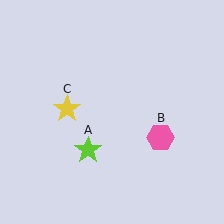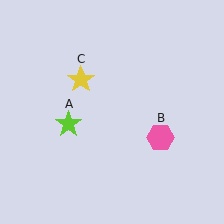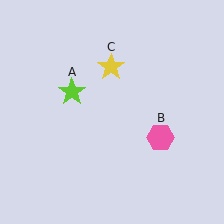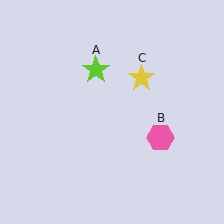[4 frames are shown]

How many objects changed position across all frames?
2 objects changed position: lime star (object A), yellow star (object C).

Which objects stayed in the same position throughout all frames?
Pink hexagon (object B) remained stationary.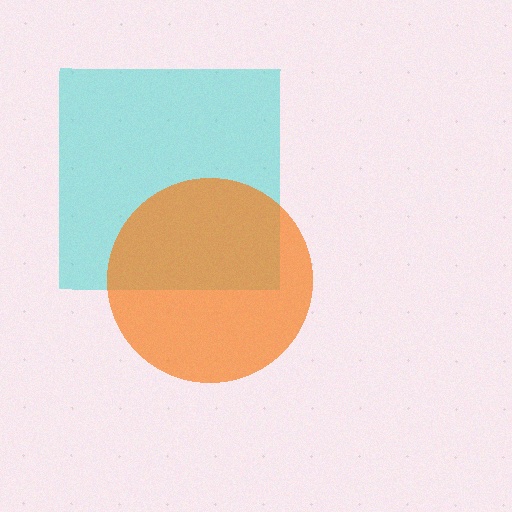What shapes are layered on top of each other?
The layered shapes are: a cyan square, an orange circle.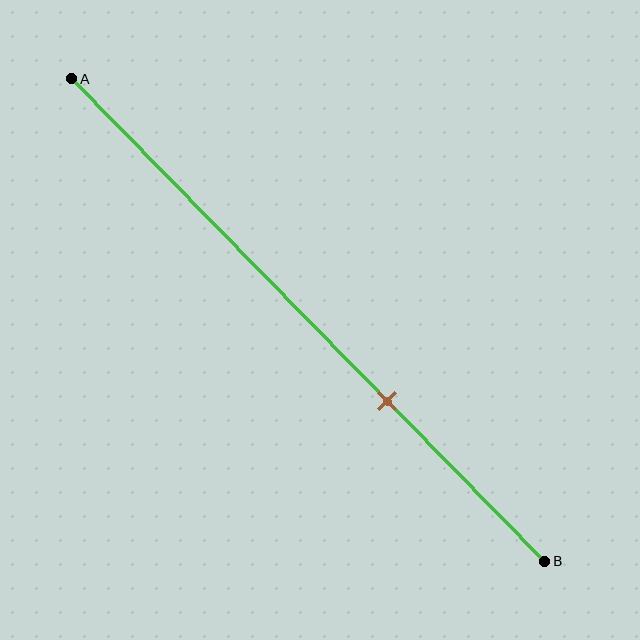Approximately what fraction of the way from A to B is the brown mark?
The brown mark is approximately 65% of the way from A to B.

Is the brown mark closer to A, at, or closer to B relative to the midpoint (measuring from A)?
The brown mark is closer to point B than the midpoint of segment AB.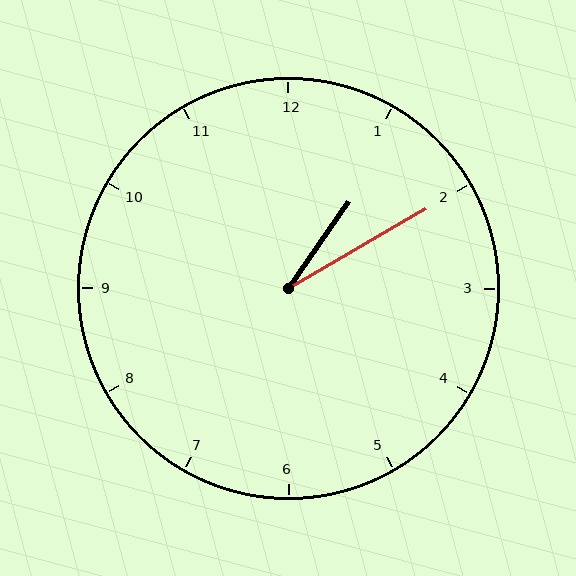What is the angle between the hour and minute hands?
Approximately 25 degrees.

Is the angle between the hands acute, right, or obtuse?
It is acute.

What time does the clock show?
1:10.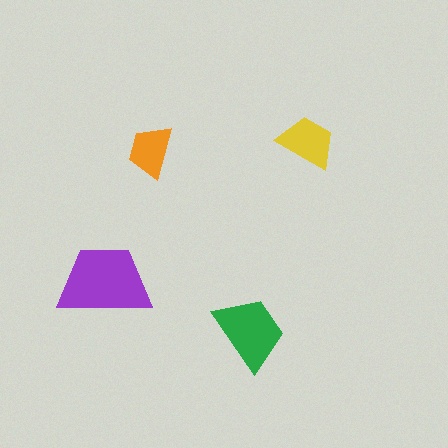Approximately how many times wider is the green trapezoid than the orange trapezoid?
About 1.5 times wider.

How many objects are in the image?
There are 4 objects in the image.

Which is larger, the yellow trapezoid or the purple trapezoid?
The purple one.